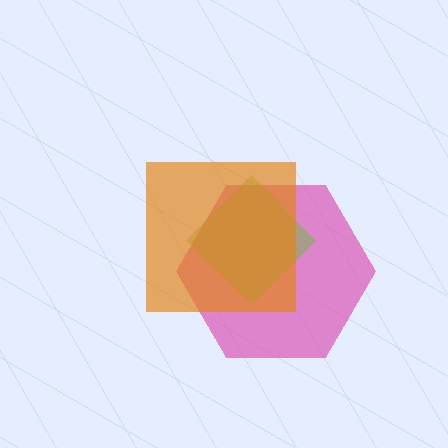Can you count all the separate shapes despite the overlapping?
Yes, there are 3 separate shapes.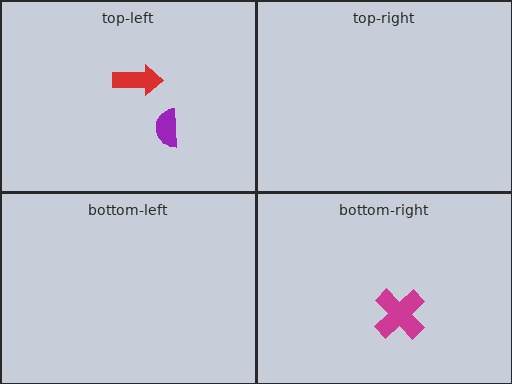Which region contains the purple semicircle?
The top-left region.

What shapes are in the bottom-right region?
The magenta cross.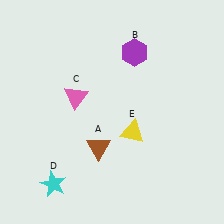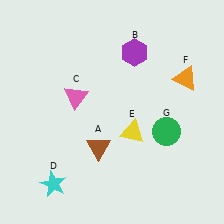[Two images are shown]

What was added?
An orange triangle (F), a green circle (G) were added in Image 2.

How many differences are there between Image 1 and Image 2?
There are 2 differences between the two images.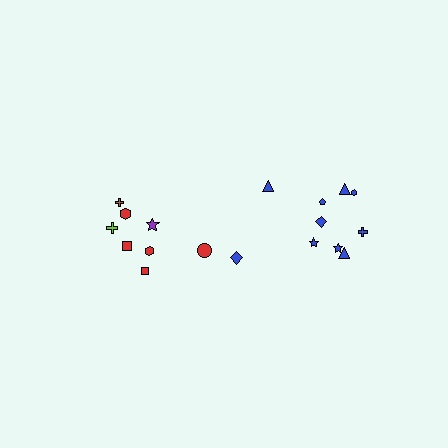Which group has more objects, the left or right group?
The right group.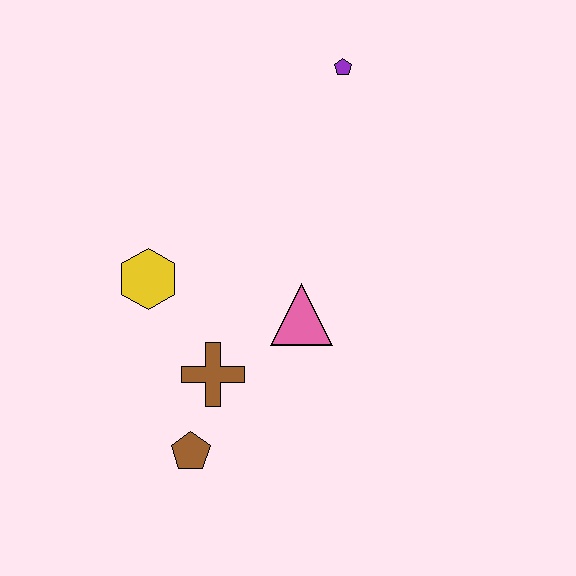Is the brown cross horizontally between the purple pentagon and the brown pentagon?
Yes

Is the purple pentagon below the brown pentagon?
No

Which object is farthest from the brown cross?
The purple pentagon is farthest from the brown cross.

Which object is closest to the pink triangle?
The brown cross is closest to the pink triangle.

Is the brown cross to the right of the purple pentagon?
No